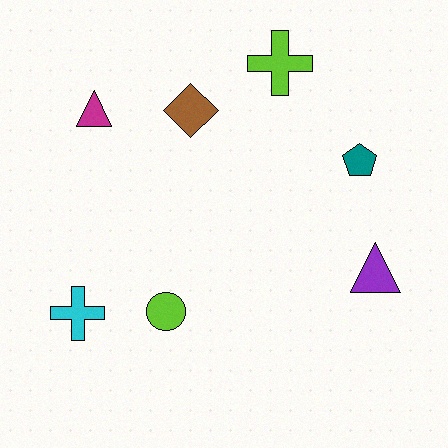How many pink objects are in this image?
There are no pink objects.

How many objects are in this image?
There are 7 objects.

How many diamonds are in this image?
There is 1 diamond.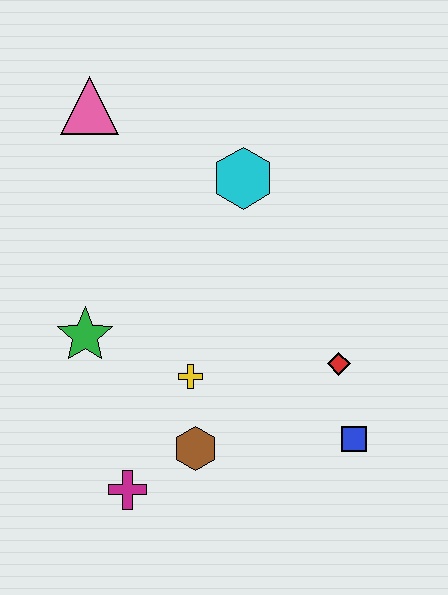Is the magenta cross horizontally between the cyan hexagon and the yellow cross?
No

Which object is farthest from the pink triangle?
The blue square is farthest from the pink triangle.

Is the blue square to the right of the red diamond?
Yes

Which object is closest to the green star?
The yellow cross is closest to the green star.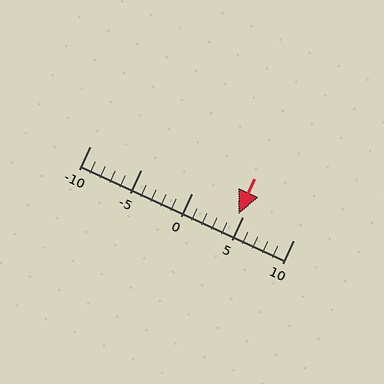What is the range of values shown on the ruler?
The ruler shows values from -10 to 10.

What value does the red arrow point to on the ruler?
The red arrow points to approximately 5.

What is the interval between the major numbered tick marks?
The major tick marks are spaced 5 units apart.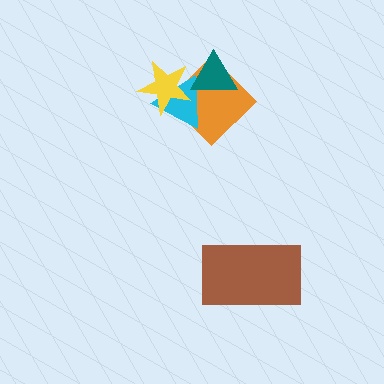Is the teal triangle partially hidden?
No, no other shape covers it.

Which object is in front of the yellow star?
The teal triangle is in front of the yellow star.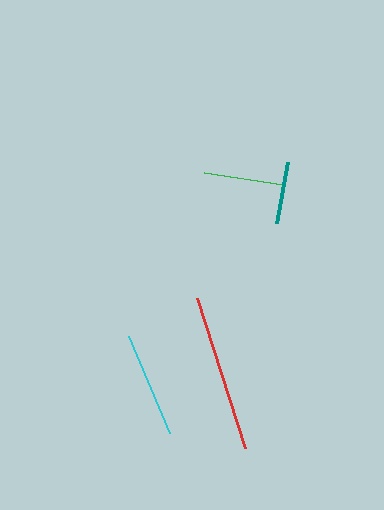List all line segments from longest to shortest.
From longest to shortest: red, cyan, green, teal.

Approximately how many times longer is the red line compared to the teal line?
The red line is approximately 2.5 times the length of the teal line.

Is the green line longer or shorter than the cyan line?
The cyan line is longer than the green line.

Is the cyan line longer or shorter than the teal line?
The cyan line is longer than the teal line.